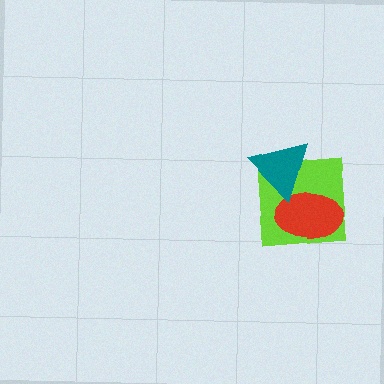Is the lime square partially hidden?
Yes, it is partially covered by another shape.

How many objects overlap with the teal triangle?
2 objects overlap with the teal triangle.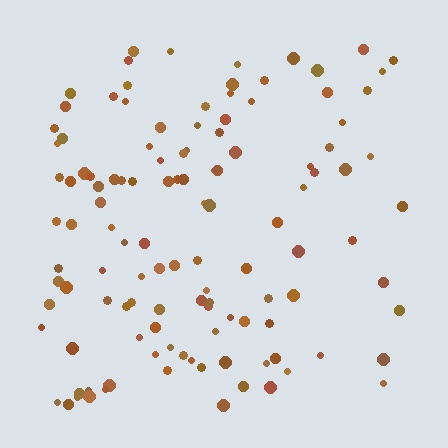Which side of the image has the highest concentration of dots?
The left.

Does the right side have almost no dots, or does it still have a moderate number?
Still a moderate number, just noticeably fewer than the left.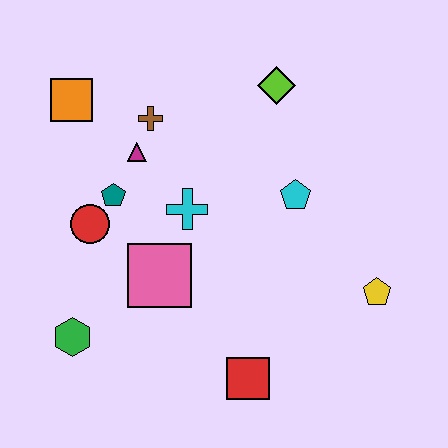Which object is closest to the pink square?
The cyan cross is closest to the pink square.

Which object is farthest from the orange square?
The yellow pentagon is farthest from the orange square.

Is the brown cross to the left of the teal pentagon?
No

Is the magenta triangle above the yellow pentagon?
Yes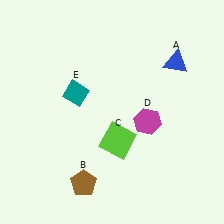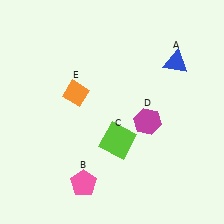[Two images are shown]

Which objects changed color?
B changed from brown to pink. E changed from teal to orange.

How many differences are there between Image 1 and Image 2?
There are 2 differences between the two images.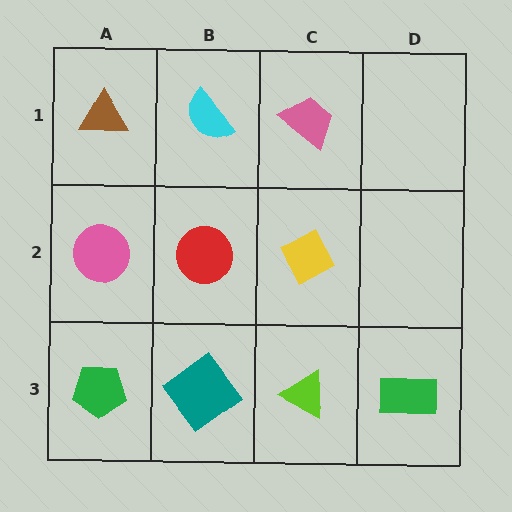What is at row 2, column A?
A pink circle.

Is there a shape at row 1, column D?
No, that cell is empty.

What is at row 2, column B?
A red circle.